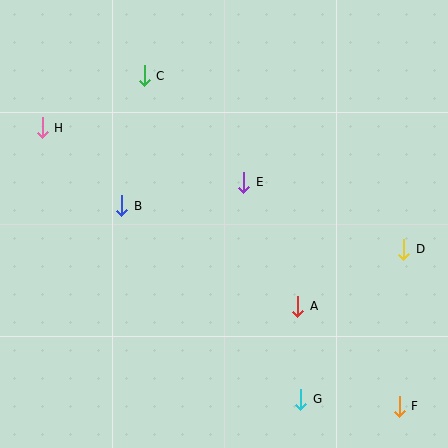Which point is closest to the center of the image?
Point E at (244, 182) is closest to the center.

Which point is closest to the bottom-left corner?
Point B is closest to the bottom-left corner.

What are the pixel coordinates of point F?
Point F is at (399, 406).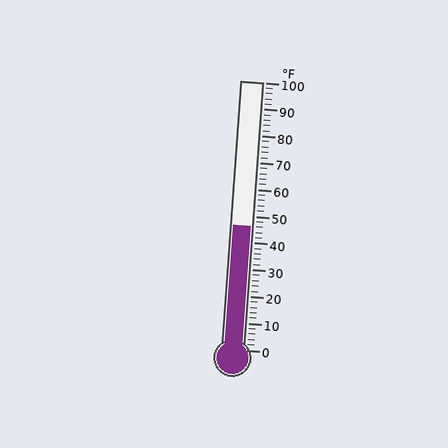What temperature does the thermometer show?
The thermometer shows approximately 46°F.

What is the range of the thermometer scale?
The thermometer scale ranges from 0°F to 100°F.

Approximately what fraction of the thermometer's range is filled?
The thermometer is filled to approximately 45% of its range.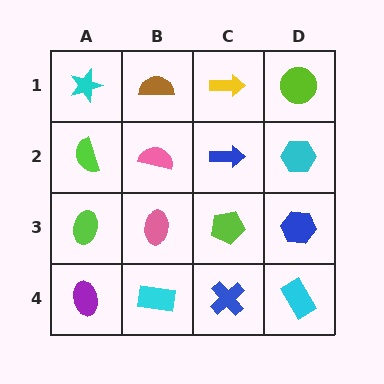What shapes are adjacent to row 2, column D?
A lime circle (row 1, column D), a blue hexagon (row 3, column D), a blue arrow (row 2, column C).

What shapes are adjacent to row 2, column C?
A yellow arrow (row 1, column C), a lime pentagon (row 3, column C), a pink semicircle (row 2, column B), a cyan hexagon (row 2, column D).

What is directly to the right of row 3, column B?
A lime pentagon.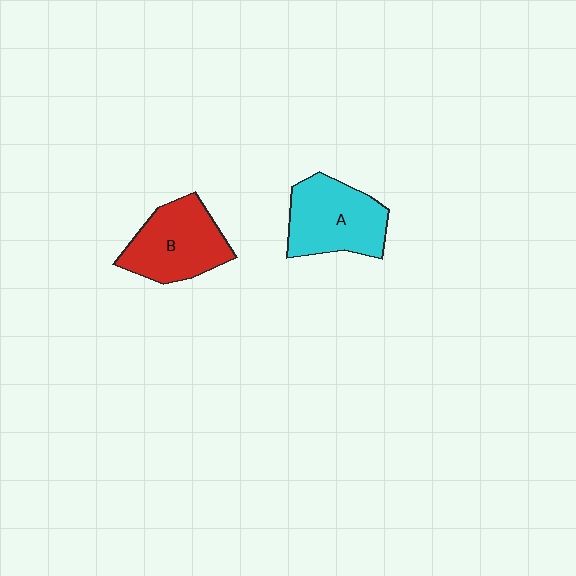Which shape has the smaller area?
Shape B (red).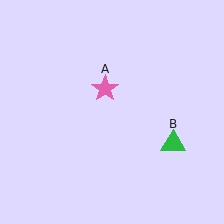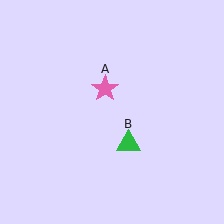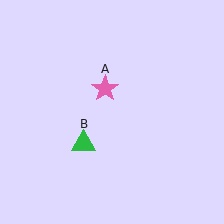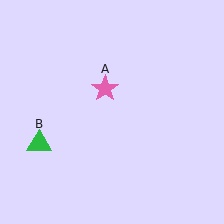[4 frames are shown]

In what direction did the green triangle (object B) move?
The green triangle (object B) moved left.